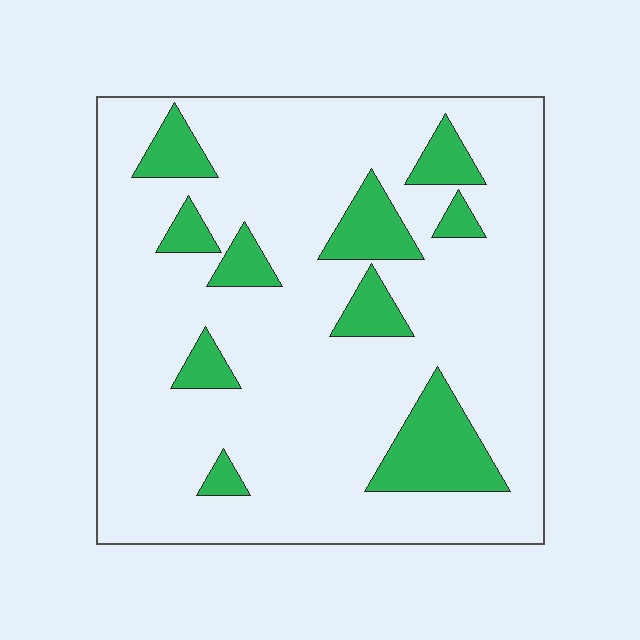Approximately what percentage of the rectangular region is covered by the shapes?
Approximately 15%.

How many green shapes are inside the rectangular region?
10.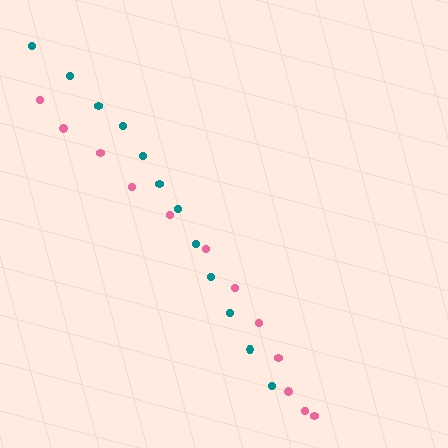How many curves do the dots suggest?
There are 2 distinct paths.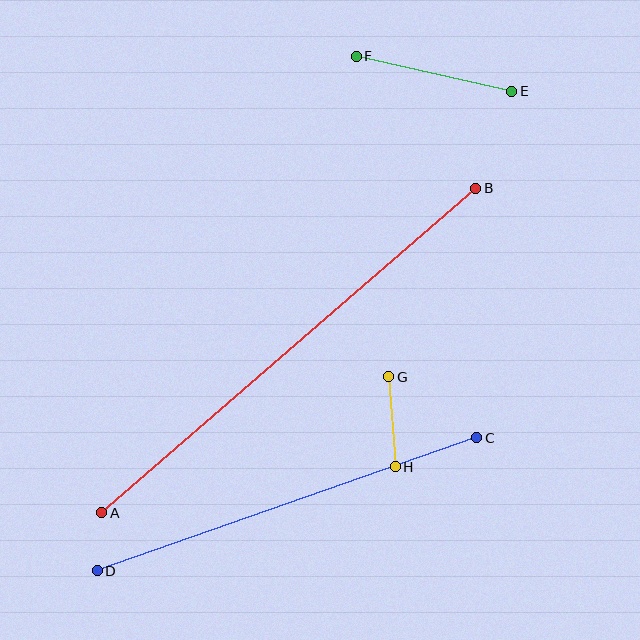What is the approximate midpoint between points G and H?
The midpoint is at approximately (392, 422) pixels.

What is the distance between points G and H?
The distance is approximately 90 pixels.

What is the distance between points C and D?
The distance is approximately 402 pixels.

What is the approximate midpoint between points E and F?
The midpoint is at approximately (434, 74) pixels.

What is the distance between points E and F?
The distance is approximately 159 pixels.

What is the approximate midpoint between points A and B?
The midpoint is at approximately (289, 351) pixels.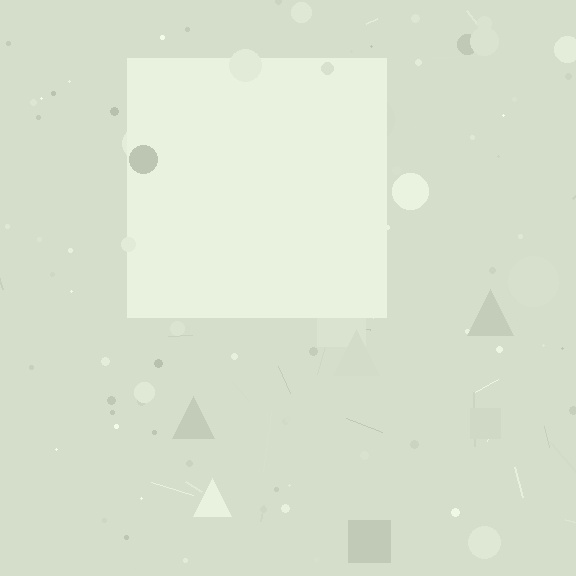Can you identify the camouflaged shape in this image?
The camouflaged shape is a square.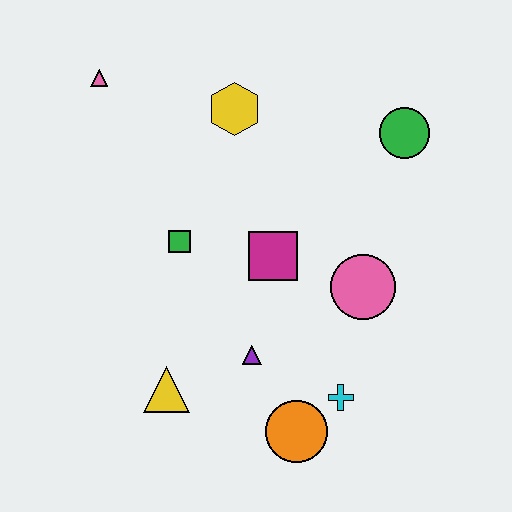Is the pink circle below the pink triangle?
Yes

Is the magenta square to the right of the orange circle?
No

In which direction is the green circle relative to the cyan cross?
The green circle is above the cyan cross.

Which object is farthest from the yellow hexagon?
The orange circle is farthest from the yellow hexagon.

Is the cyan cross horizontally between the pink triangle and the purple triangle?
No